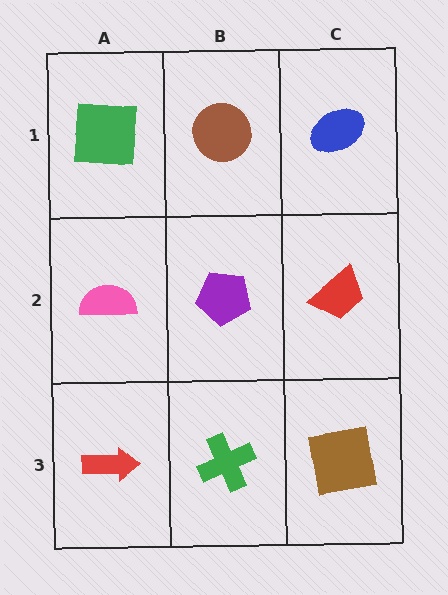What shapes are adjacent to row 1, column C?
A red trapezoid (row 2, column C), a brown circle (row 1, column B).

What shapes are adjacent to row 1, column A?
A pink semicircle (row 2, column A), a brown circle (row 1, column B).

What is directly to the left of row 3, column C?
A green cross.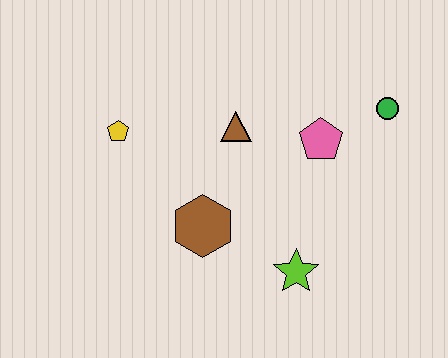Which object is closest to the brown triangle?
The pink pentagon is closest to the brown triangle.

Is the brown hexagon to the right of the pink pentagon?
No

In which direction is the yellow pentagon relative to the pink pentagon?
The yellow pentagon is to the left of the pink pentagon.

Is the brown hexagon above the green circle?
No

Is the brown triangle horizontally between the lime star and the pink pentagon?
No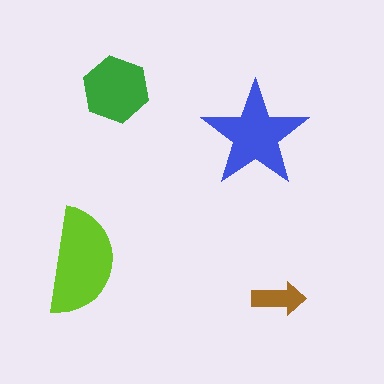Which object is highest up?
The green hexagon is topmost.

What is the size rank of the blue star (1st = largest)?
2nd.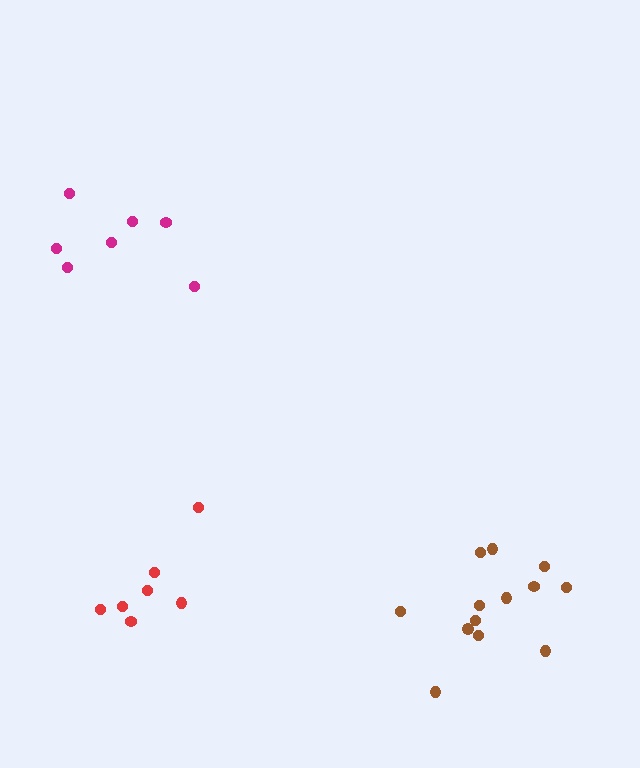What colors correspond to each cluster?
The clusters are colored: brown, magenta, red.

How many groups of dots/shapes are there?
There are 3 groups.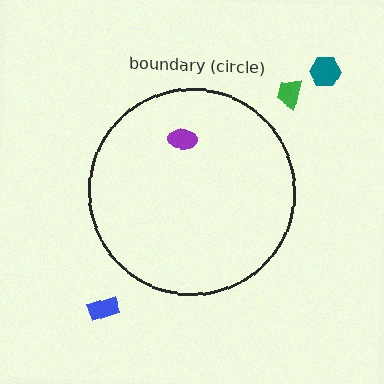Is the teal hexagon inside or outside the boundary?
Outside.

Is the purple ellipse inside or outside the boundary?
Inside.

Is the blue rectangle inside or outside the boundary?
Outside.